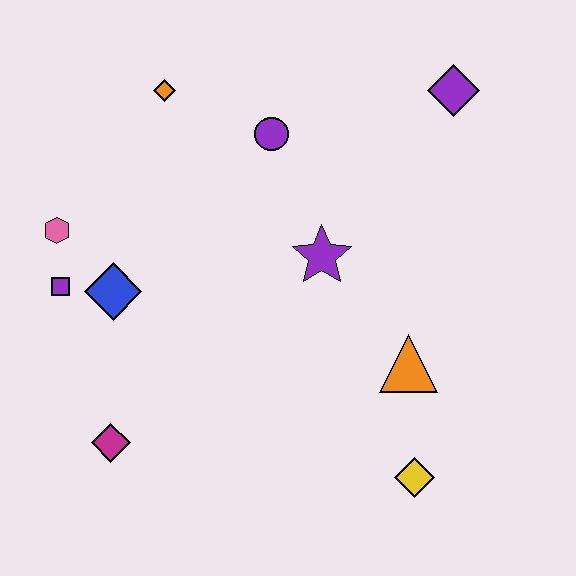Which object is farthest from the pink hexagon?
The yellow diamond is farthest from the pink hexagon.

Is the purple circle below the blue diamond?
No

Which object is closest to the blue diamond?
The purple square is closest to the blue diamond.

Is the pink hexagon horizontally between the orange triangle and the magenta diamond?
No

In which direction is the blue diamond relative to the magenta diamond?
The blue diamond is above the magenta diamond.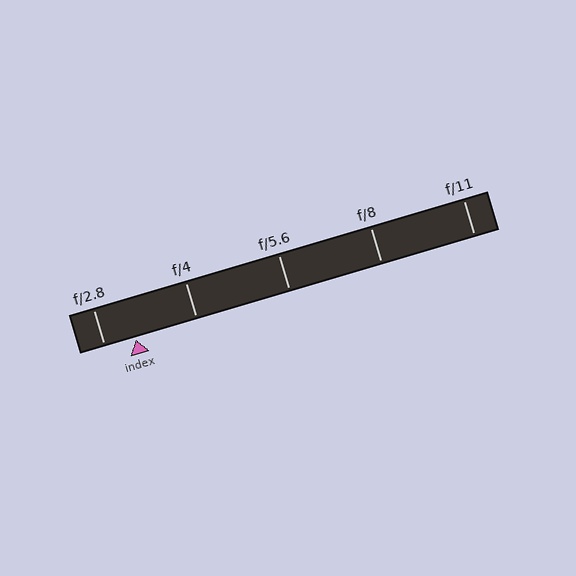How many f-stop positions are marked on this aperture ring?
There are 5 f-stop positions marked.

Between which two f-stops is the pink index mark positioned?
The index mark is between f/2.8 and f/4.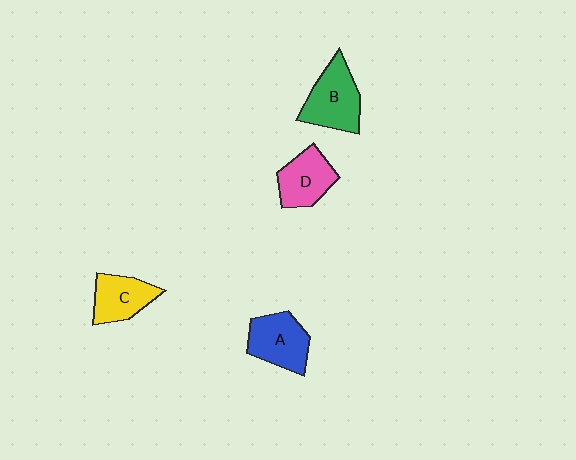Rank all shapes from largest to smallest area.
From largest to smallest: B (green), A (blue), D (pink), C (yellow).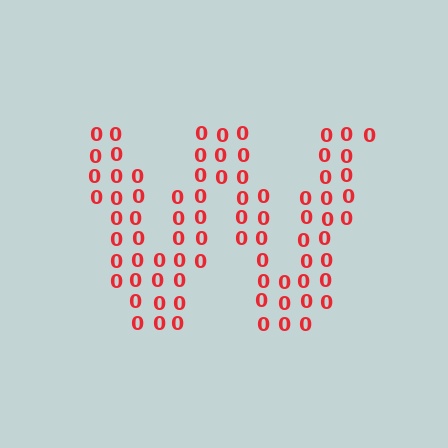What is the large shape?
The large shape is the letter W.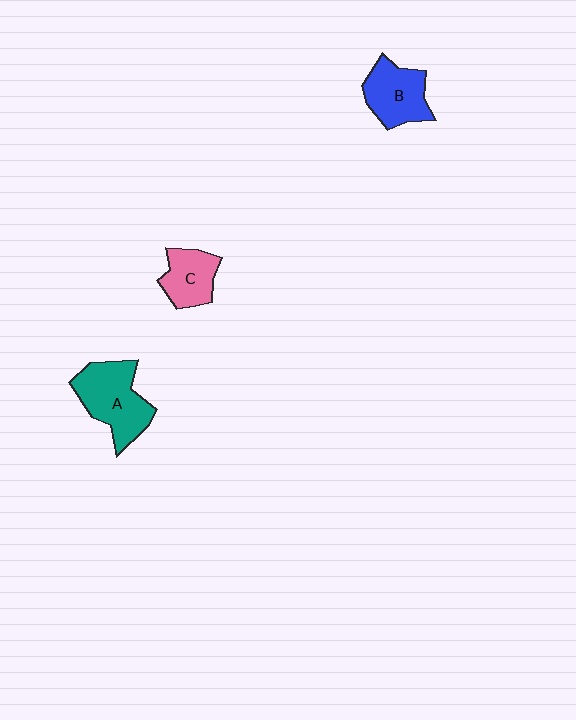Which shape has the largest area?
Shape A (teal).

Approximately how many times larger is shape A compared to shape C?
Approximately 1.6 times.